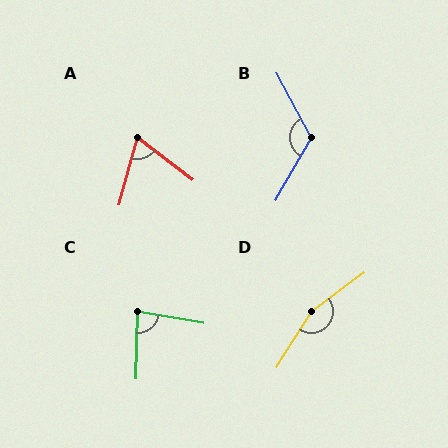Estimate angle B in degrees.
Approximately 122 degrees.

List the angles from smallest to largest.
A (68°), C (81°), B (122°), D (159°).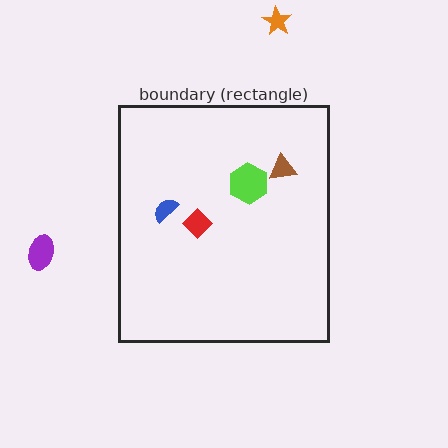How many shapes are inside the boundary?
4 inside, 2 outside.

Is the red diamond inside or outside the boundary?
Inside.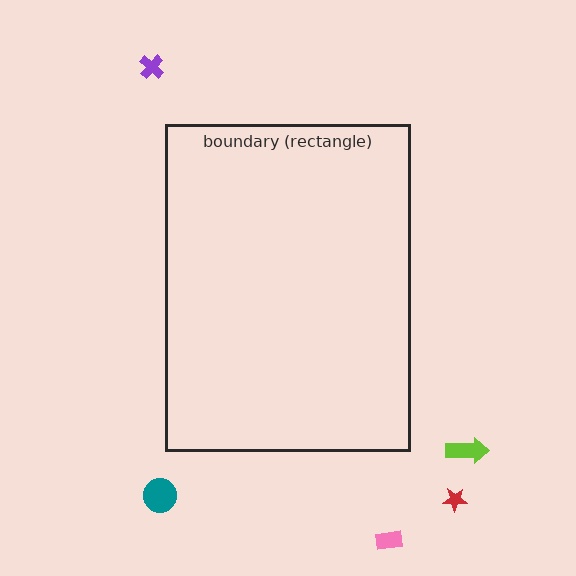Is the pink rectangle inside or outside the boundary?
Outside.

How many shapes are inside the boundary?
0 inside, 5 outside.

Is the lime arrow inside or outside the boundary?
Outside.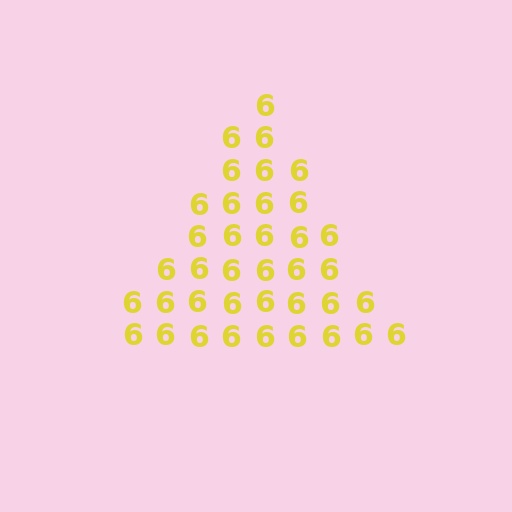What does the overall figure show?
The overall figure shows a triangle.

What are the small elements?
The small elements are digit 6's.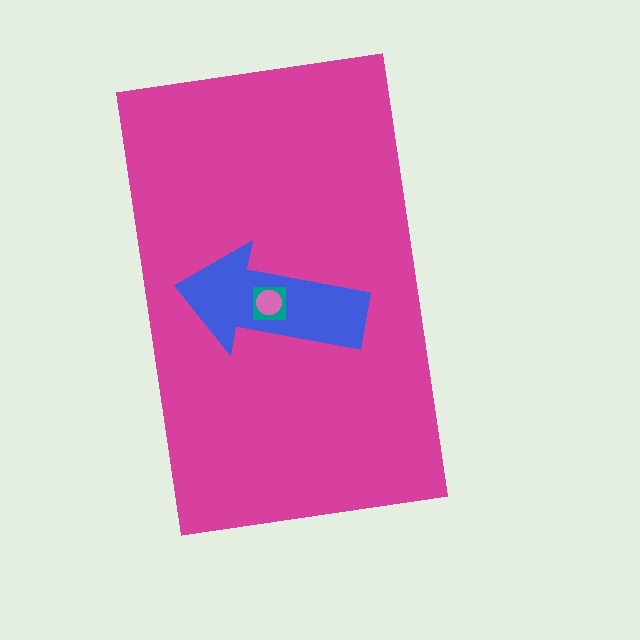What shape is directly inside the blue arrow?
The teal square.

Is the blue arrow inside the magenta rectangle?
Yes.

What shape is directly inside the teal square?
The pink circle.